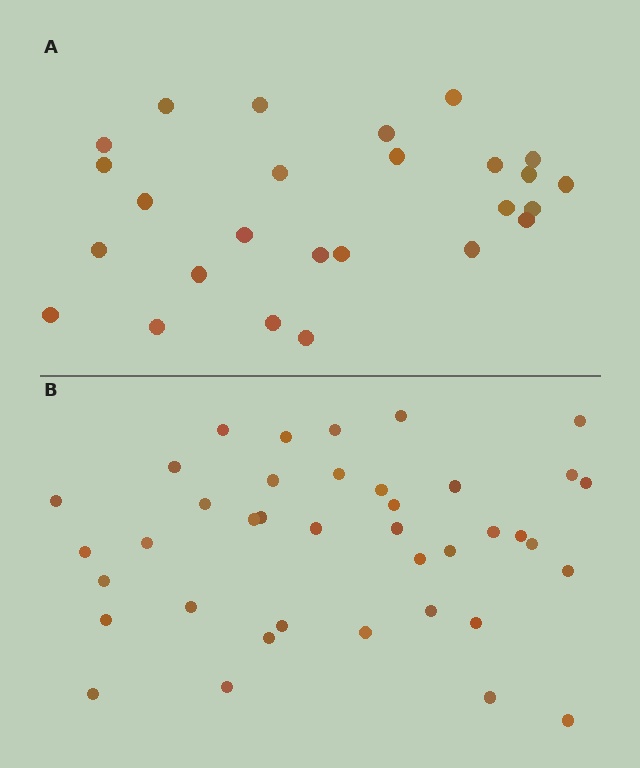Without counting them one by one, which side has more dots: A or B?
Region B (the bottom region) has more dots.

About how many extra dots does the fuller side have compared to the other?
Region B has approximately 15 more dots than region A.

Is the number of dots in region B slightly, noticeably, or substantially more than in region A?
Region B has substantially more. The ratio is roughly 1.5 to 1.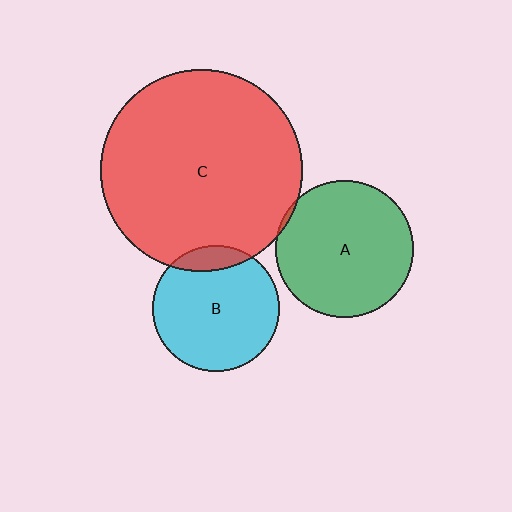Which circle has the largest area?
Circle C (red).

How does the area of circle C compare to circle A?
Approximately 2.2 times.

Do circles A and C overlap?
Yes.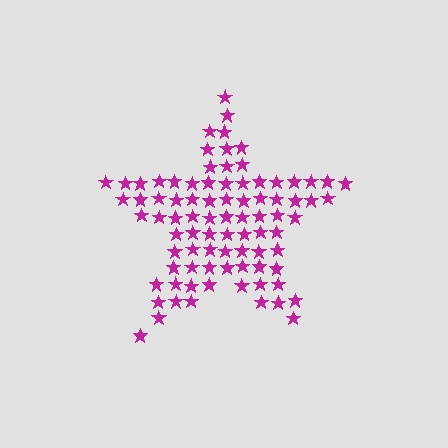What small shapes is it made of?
It is made of small stars.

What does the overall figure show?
The overall figure shows a star.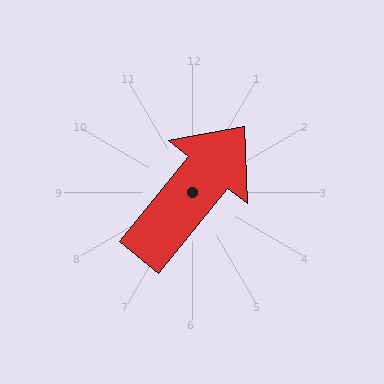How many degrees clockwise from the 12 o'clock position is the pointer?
Approximately 39 degrees.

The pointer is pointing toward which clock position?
Roughly 1 o'clock.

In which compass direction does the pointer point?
Northeast.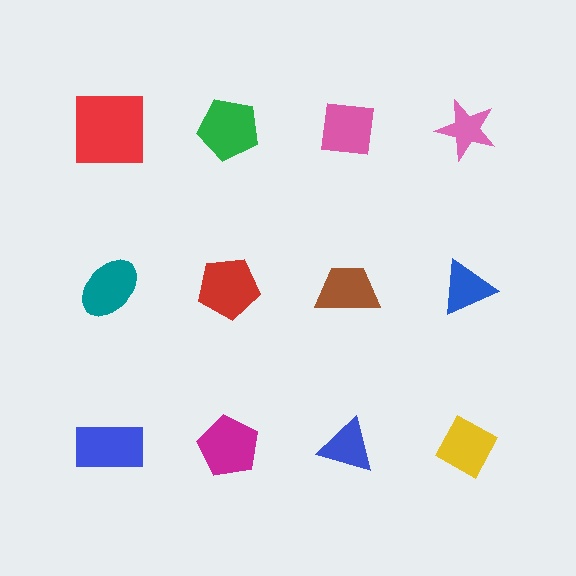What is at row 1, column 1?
A red square.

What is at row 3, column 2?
A magenta pentagon.